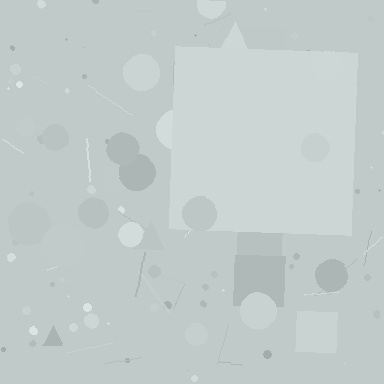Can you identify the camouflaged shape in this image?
The camouflaged shape is a square.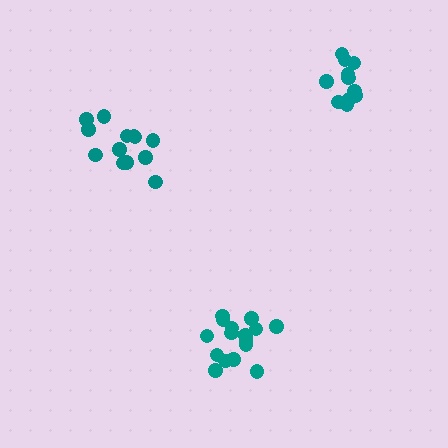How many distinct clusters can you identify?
There are 3 distinct clusters.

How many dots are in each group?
Group 1: 11 dots, Group 2: 13 dots, Group 3: 16 dots (40 total).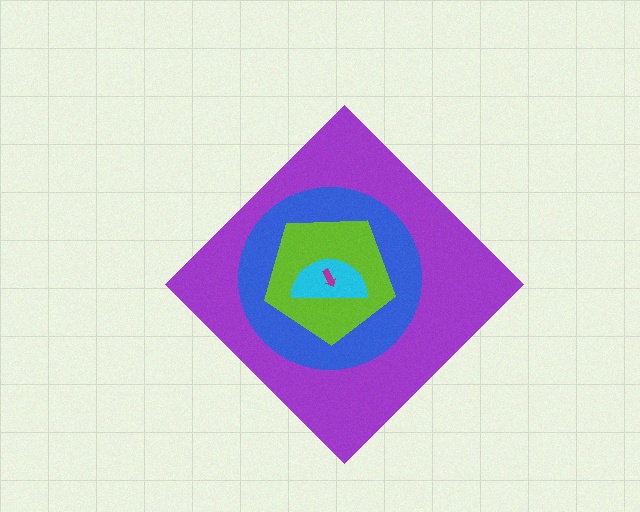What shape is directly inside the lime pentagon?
The cyan semicircle.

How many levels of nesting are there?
5.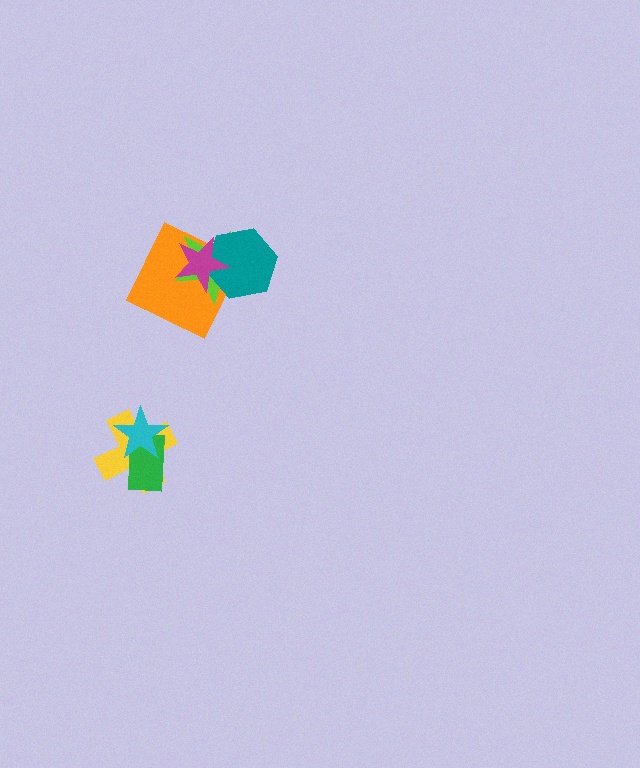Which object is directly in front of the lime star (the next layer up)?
The teal hexagon is directly in front of the lime star.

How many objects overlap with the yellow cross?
2 objects overlap with the yellow cross.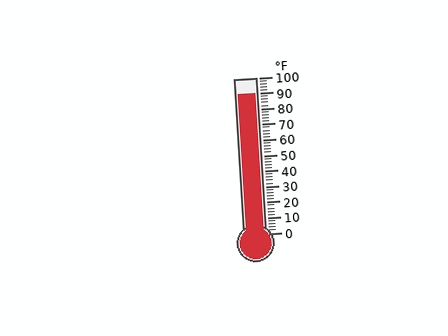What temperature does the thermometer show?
The thermometer shows approximately 90°F.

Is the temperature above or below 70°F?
The temperature is above 70°F.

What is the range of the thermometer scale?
The thermometer scale ranges from 0°F to 100°F.